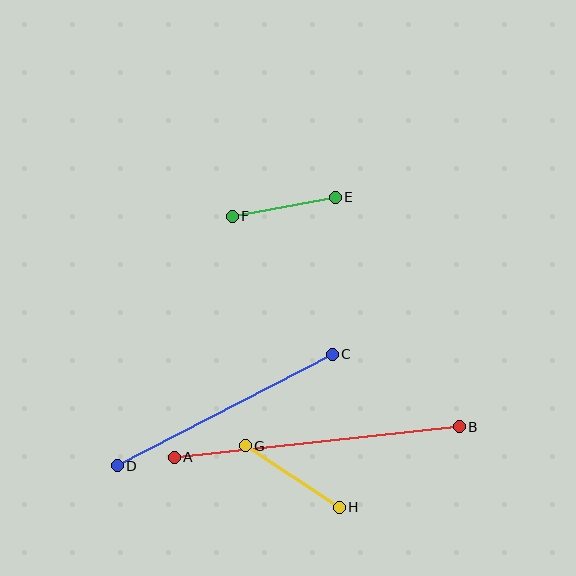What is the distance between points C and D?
The distance is approximately 242 pixels.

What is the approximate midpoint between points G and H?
The midpoint is at approximately (292, 477) pixels.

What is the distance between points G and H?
The distance is approximately 112 pixels.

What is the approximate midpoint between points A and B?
The midpoint is at approximately (317, 442) pixels.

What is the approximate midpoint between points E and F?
The midpoint is at approximately (284, 207) pixels.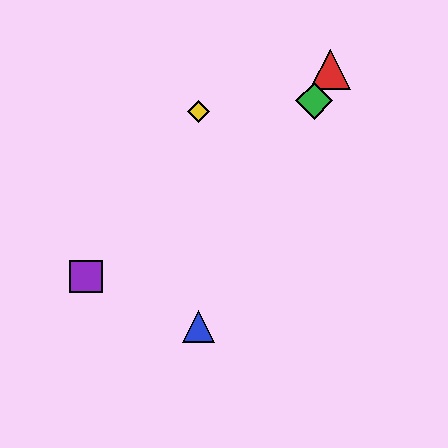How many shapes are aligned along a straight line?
3 shapes (the red triangle, the blue triangle, the green diamond) are aligned along a straight line.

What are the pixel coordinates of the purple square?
The purple square is at (86, 276).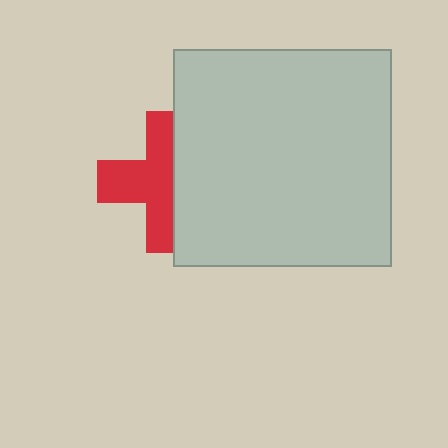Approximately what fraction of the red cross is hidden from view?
Roughly 42% of the red cross is hidden behind the light gray square.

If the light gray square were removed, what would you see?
You would see the complete red cross.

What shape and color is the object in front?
The object in front is a light gray square.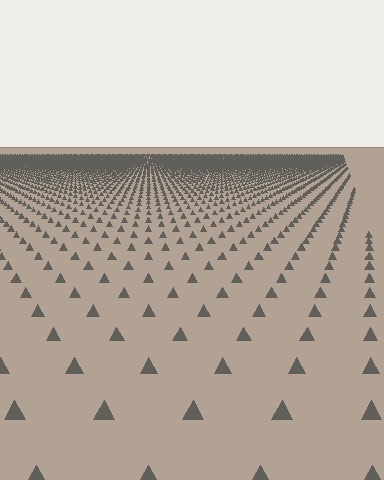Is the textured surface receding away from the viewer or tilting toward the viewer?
The surface is receding away from the viewer. Texture elements get smaller and denser toward the top.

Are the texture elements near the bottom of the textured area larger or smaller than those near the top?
Larger. Near the bottom, elements are closer to the viewer and appear at a bigger on-screen size.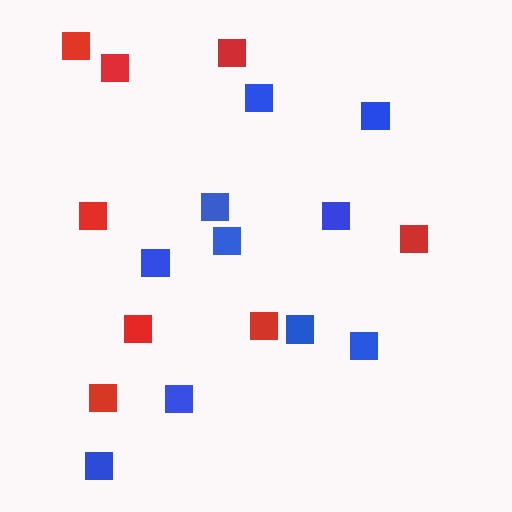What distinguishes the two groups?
There are 2 groups: one group of red squares (8) and one group of blue squares (10).